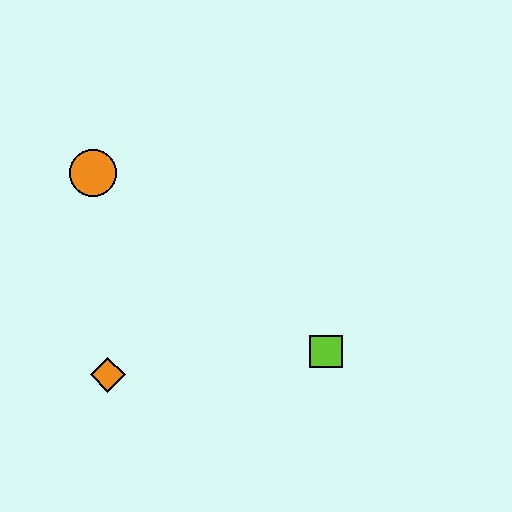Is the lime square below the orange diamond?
No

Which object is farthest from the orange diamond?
The lime square is farthest from the orange diamond.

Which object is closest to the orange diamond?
The orange circle is closest to the orange diamond.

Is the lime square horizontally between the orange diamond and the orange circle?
No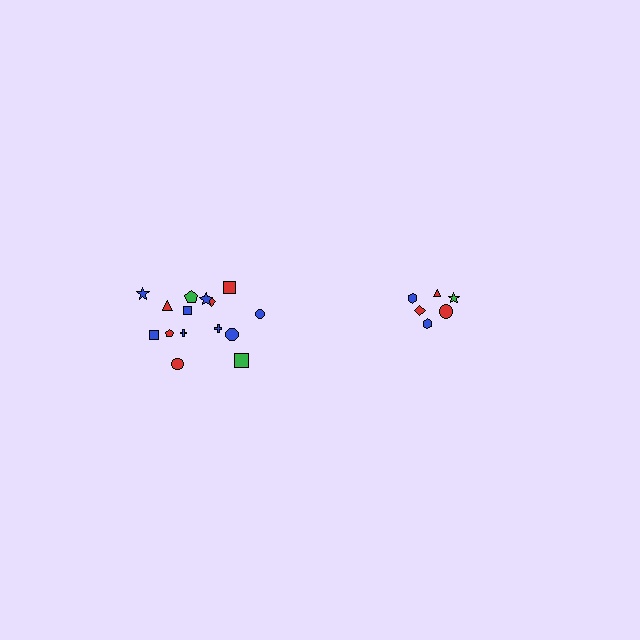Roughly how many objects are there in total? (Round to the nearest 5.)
Roughly 20 objects in total.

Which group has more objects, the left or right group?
The left group.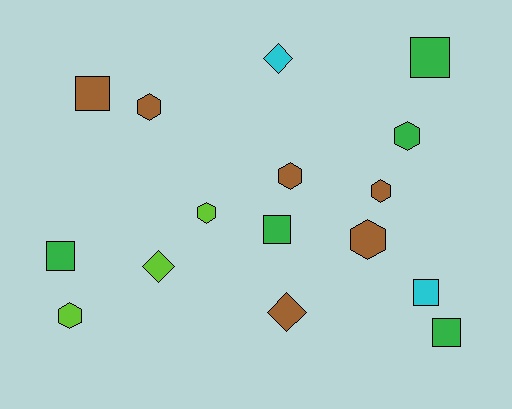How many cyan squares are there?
There is 1 cyan square.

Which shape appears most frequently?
Hexagon, with 7 objects.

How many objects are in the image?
There are 16 objects.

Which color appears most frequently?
Brown, with 6 objects.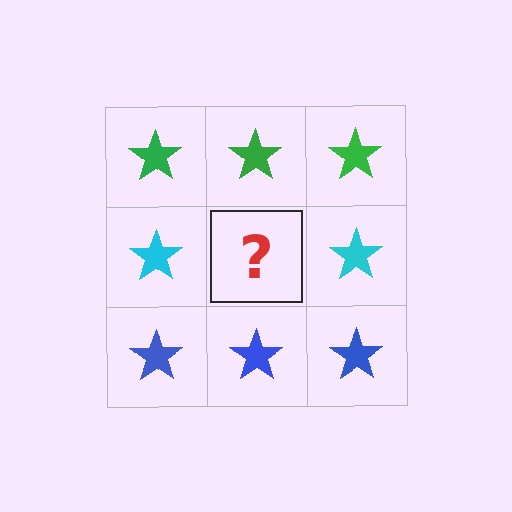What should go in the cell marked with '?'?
The missing cell should contain a cyan star.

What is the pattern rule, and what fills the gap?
The rule is that each row has a consistent color. The gap should be filled with a cyan star.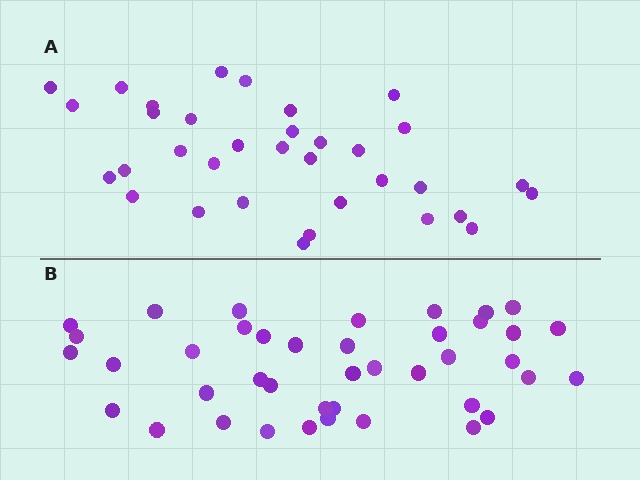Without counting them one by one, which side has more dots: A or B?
Region B (the bottom region) has more dots.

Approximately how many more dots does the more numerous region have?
Region B has roughly 8 or so more dots than region A.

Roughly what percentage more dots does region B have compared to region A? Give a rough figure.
About 20% more.